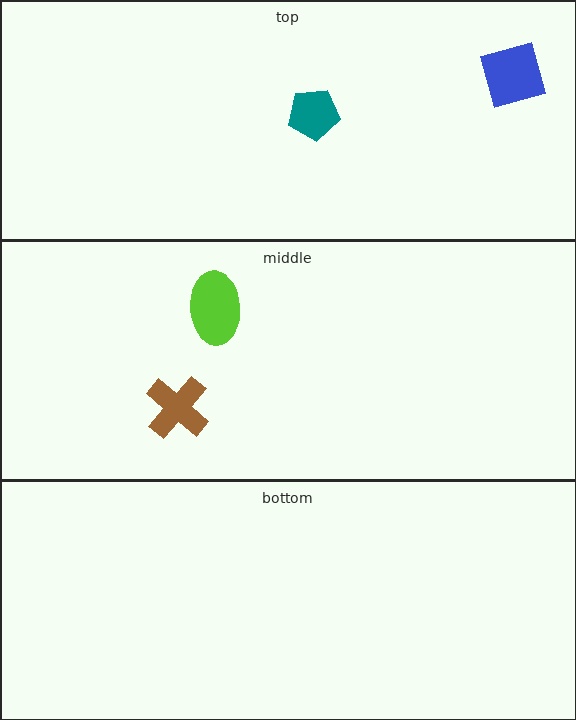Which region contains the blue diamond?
The top region.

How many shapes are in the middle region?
2.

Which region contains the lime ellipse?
The middle region.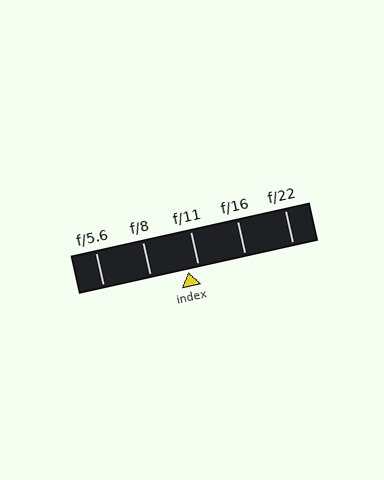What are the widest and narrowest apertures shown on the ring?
The widest aperture shown is f/5.6 and the narrowest is f/22.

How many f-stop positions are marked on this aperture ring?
There are 5 f-stop positions marked.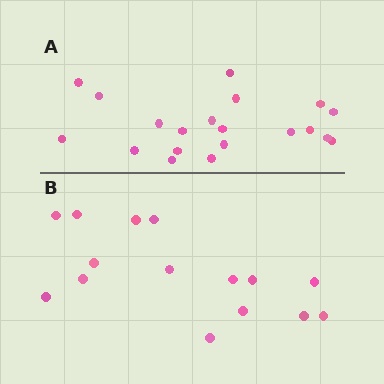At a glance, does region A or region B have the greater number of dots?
Region A (the top region) has more dots.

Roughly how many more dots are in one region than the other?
Region A has about 5 more dots than region B.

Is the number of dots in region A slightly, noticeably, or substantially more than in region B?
Region A has noticeably more, but not dramatically so. The ratio is roughly 1.3 to 1.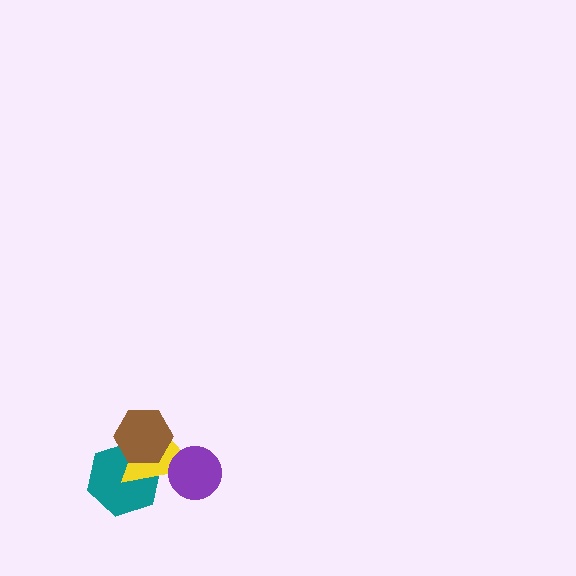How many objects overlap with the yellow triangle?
3 objects overlap with the yellow triangle.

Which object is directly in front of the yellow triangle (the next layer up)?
The purple circle is directly in front of the yellow triangle.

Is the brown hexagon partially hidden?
No, no other shape covers it.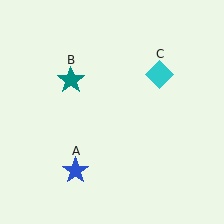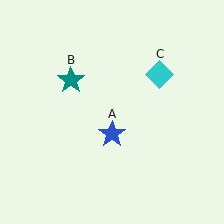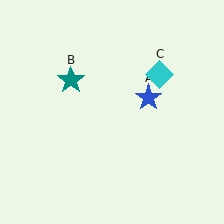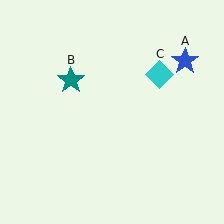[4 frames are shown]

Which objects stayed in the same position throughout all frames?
Teal star (object B) and cyan diamond (object C) remained stationary.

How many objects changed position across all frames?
1 object changed position: blue star (object A).